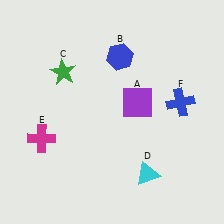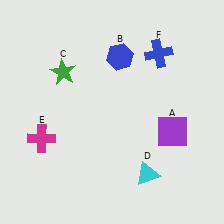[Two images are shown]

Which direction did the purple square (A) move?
The purple square (A) moved right.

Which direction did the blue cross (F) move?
The blue cross (F) moved up.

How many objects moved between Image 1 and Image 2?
2 objects moved between the two images.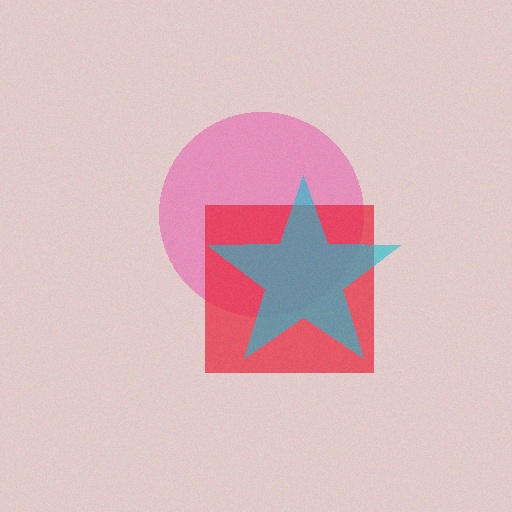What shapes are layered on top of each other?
The layered shapes are: a pink circle, a red square, a cyan star.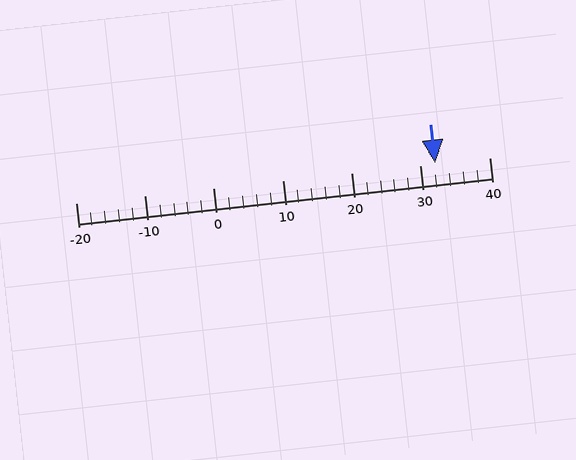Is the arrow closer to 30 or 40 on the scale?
The arrow is closer to 30.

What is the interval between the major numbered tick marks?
The major tick marks are spaced 10 units apart.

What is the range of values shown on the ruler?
The ruler shows values from -20 to 40.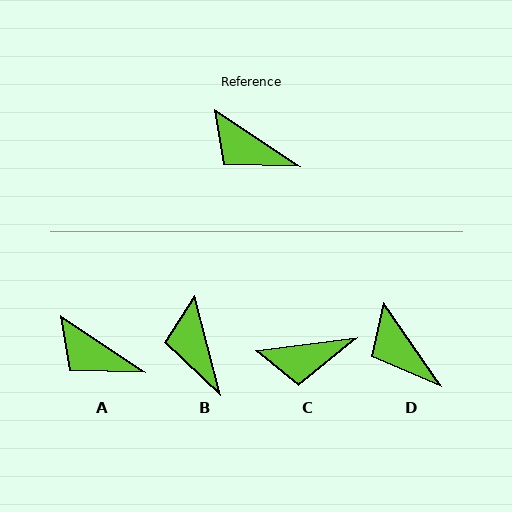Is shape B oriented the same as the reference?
No, it is off by about 42 degrees.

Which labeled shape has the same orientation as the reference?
A.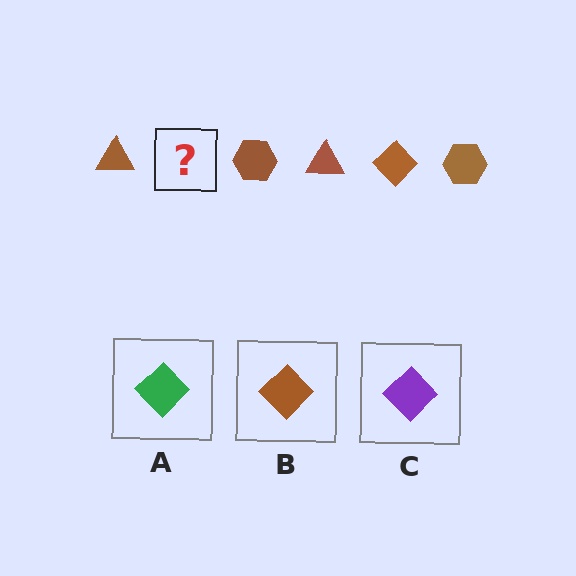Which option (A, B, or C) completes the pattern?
B.